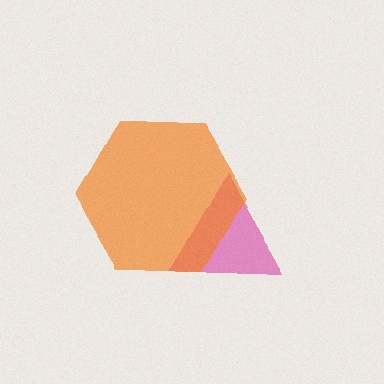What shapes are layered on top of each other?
The layered shapes are: a magenta triangle, an orange hexagon.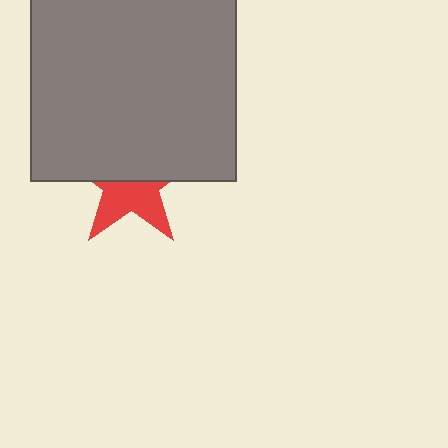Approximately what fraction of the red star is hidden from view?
Roughly 53% of the red star is hidden behind the gray square.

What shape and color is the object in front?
The object in front is a gray square.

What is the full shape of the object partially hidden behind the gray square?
The partially hidden object is a red star.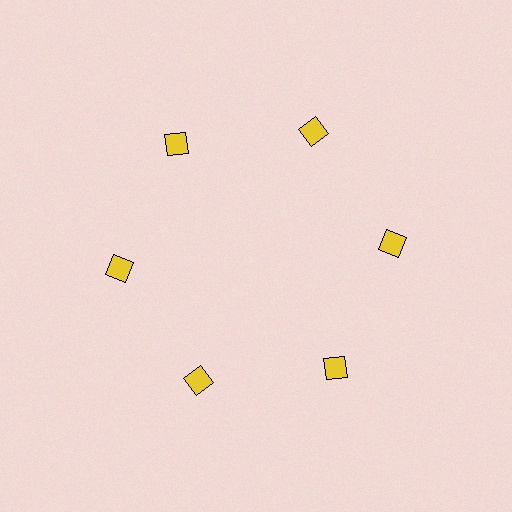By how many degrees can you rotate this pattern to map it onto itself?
The pattern maps onto itself every 60 degrees of rotation.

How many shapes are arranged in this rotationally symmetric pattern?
There are 6 shapes, arranged in 6 groups of 1.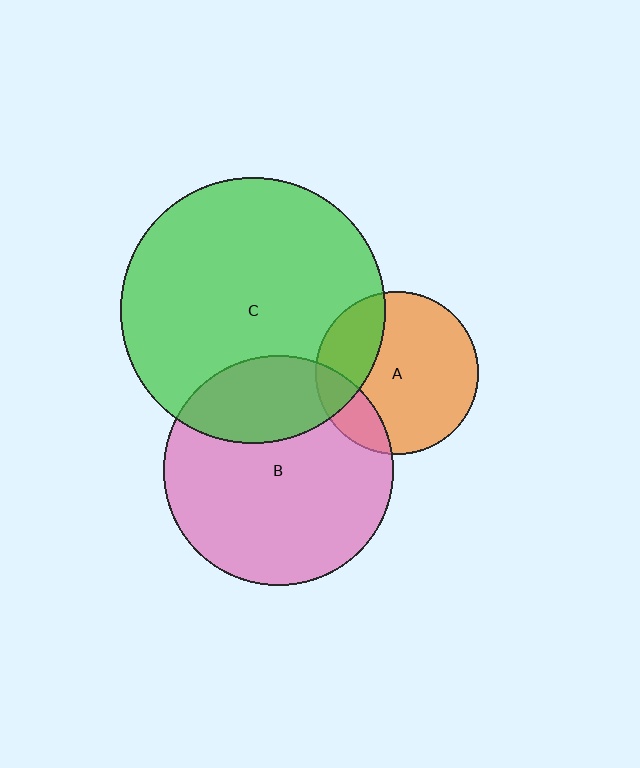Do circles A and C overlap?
Yes.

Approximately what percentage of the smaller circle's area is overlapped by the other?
Approximately 25%.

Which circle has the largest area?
Circle C (green).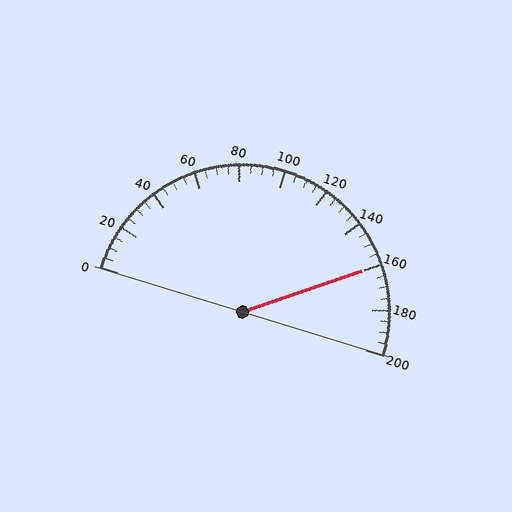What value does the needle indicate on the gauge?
The needle indicates approximately 160.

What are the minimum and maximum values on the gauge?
The gauge ranges from 0 to 200.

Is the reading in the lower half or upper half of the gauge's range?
The reading is in the upper half of the range (0 to 200).